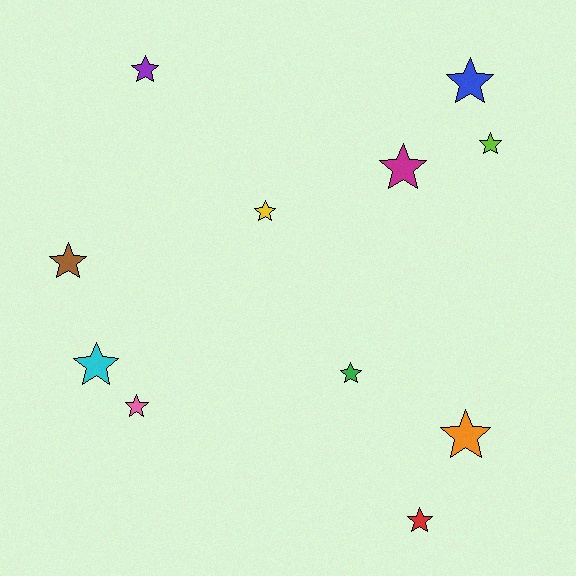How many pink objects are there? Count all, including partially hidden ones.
There is 1 pink object.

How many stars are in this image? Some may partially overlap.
There are 11 stars.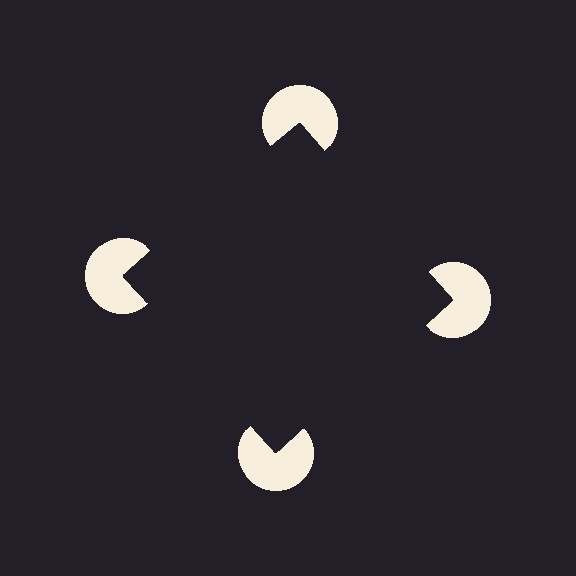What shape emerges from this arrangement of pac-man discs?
An illusory square — its edges are inferred from the aligned wedge cuts in the pac-man discs, not physically drawn.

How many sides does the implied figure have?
4 sides.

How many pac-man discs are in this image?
There are 4 — one at each vertex of the illusory square.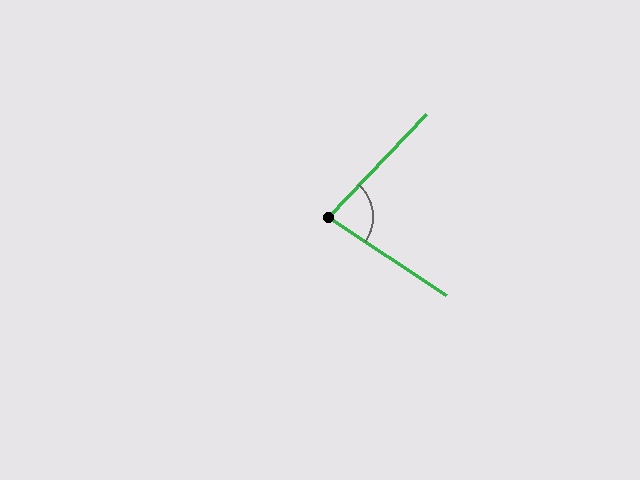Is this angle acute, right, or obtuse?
It is acute.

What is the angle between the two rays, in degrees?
Approximately 80 degrees.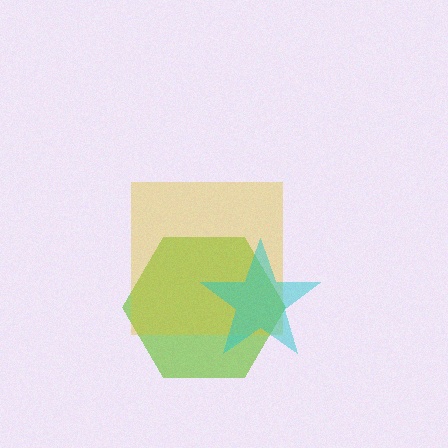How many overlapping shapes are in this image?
There are 3 overlapping shapes in the image.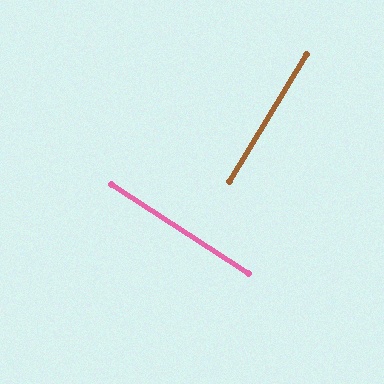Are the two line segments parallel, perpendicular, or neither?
Perpendicular — they meet at approximately 88°.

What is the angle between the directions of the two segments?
Approximately 88 degrees.